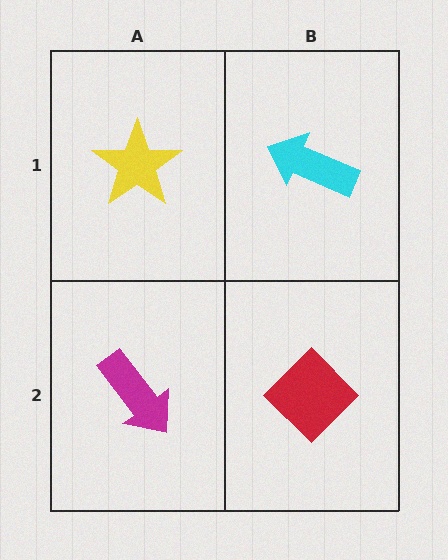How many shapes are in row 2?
2 shapes.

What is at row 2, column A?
A magenta arrow.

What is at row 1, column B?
A cyan arrow.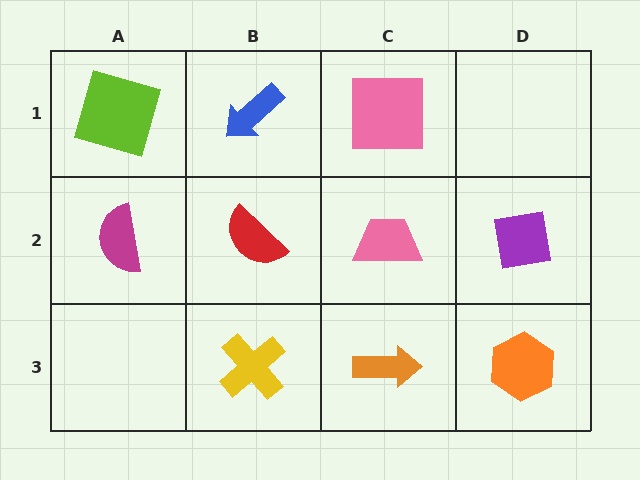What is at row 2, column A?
A magenta semicircle.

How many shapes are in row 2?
4 shapes.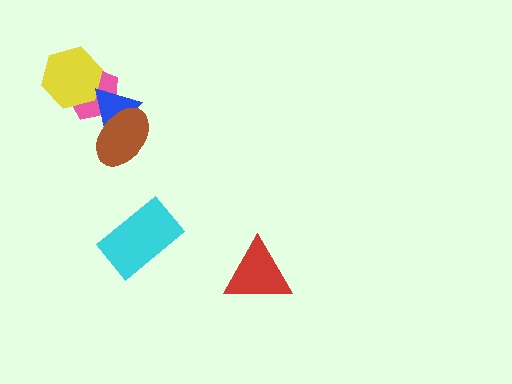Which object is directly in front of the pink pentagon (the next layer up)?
The yellow hexagon is directly in front of the pink pentagon.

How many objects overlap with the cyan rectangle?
0 objects overlap with the cyan rectangle.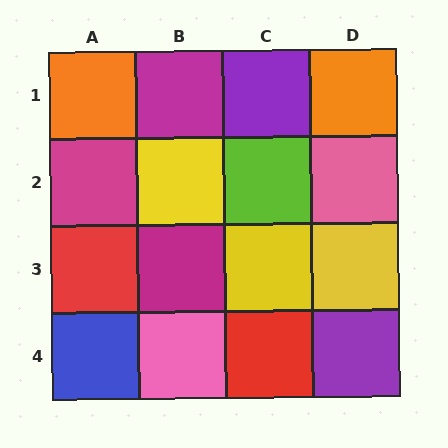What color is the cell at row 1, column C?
Purple.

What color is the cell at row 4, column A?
Blue.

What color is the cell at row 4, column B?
Pink.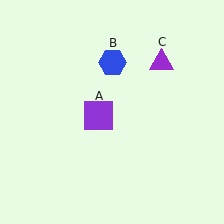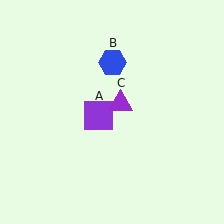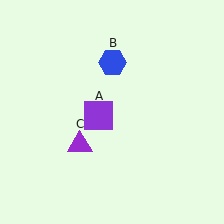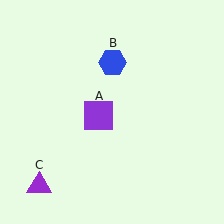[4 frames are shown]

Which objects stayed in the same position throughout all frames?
Purple square (object A) and blue hexagon (object B) remained stationary.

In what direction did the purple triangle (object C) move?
The purple triangle (object C) moved down and to the left.